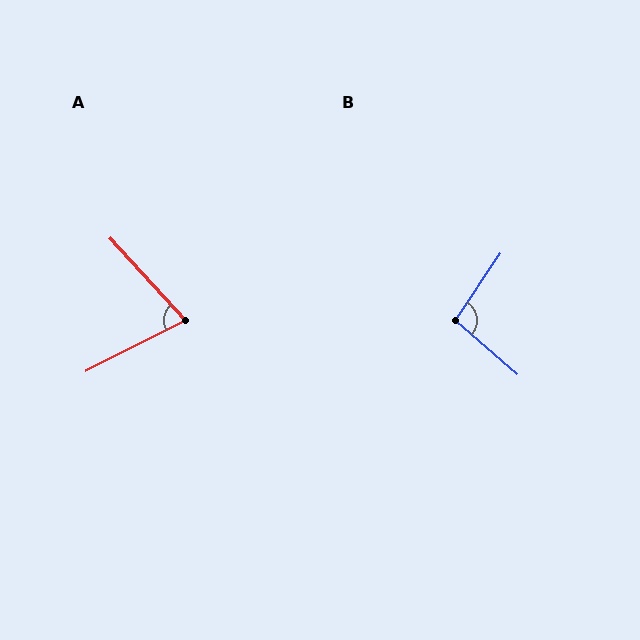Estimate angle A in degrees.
Approximately 75 degrees.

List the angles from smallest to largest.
A (75°), B (97°).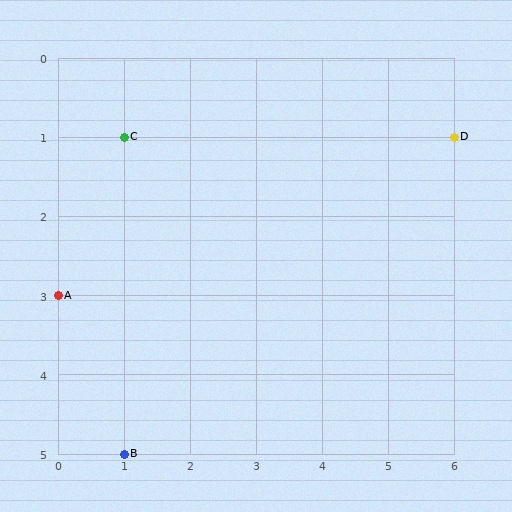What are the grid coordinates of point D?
Point D is at grid coordinates (6, 1).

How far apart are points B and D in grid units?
Points B and D are 5 columns and 4 rows apart (about 6.4 grid units diagonally).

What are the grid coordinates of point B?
Point B is at grid coordinates (1, 5).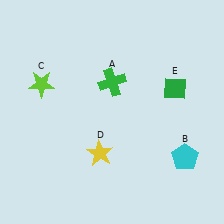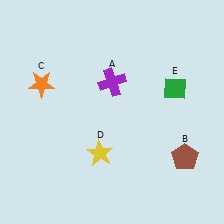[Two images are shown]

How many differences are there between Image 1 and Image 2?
There are 3 differences between the two images.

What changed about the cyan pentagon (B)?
In Image 1, B is cyan. In Image 2, it changed to brown.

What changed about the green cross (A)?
In Image 1, A is green. In Image 2, it changed to purple.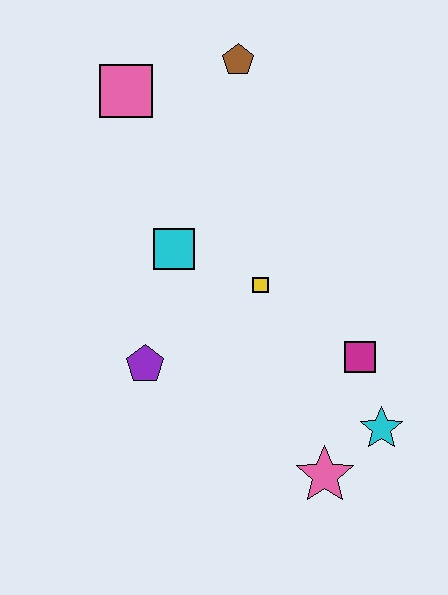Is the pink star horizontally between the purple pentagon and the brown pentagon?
No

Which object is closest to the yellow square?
The cyan square is closest to the yellow square.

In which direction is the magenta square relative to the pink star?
The magenta square is above the pink star.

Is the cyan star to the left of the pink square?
No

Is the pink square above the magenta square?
Yes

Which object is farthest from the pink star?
The pink square is farthest from the pink star.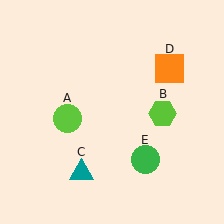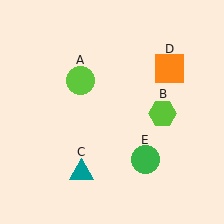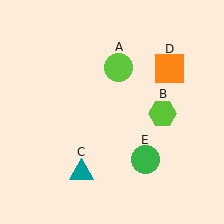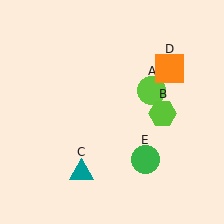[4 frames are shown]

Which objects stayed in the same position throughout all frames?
Lime hexagon (object B) and teal triangle (object C) and orange square (object D) and green circle (object E) remained stationary.